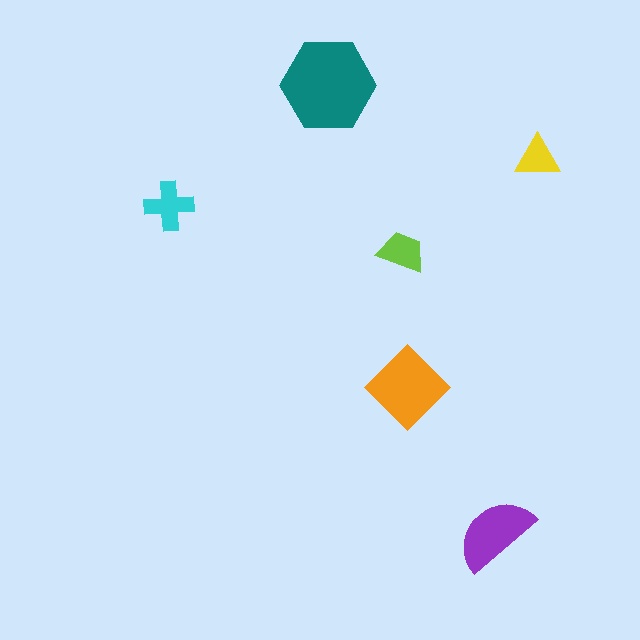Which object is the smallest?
The yellow triangle.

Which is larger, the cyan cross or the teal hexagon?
The teal hexagon.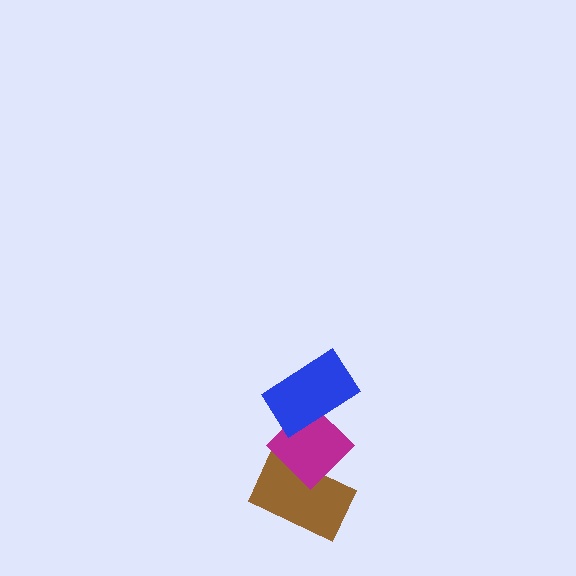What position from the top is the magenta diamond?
The magenta diamond is 2nd from the top.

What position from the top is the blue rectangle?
The blue rectangle is 1st from the top.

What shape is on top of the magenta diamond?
The blue rectangle is on top of the magenta diamond.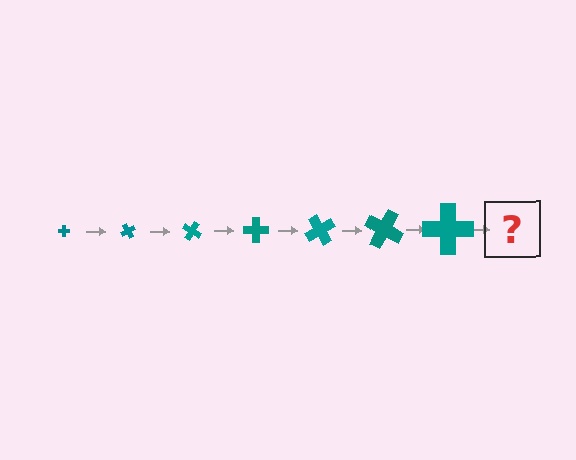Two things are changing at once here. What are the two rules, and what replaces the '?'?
The two rules are that the cross grows larger each step and it rotates 60 degrees each step. The '?' should be a cross, larger than the previous one and rotated 420 degrees from the start.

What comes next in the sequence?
The next element should be a cross, larger than the previous one and rotated 420 degrees from the start.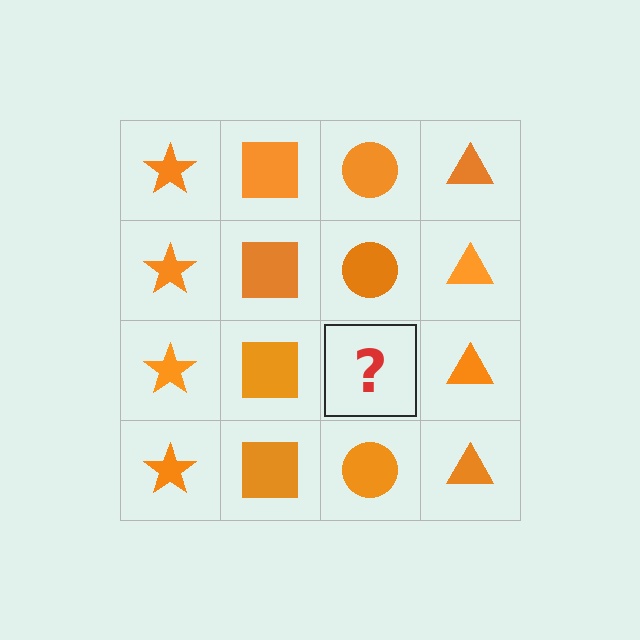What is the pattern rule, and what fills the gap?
The rule is that each column has a consistent shape. The gap should be filled with an orange circle.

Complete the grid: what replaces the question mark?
The question mark should be replaced with an orange circle.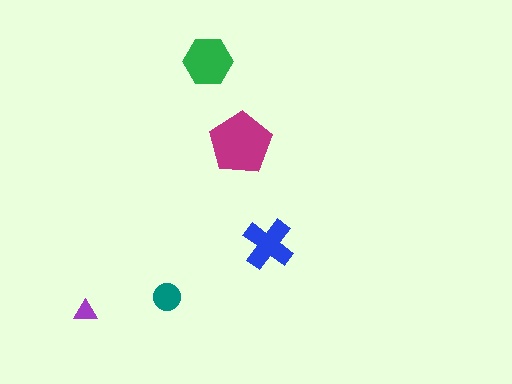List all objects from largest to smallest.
The magenta pentagon, the green hexagon, the blue cross, the teal circle, the purple triangle.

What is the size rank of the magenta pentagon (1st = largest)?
1st.